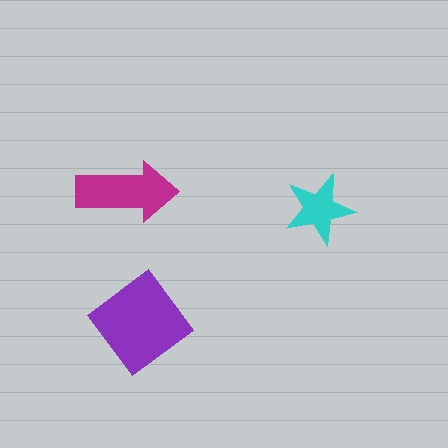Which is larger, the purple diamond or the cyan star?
The purple diamond.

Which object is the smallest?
The cyan star.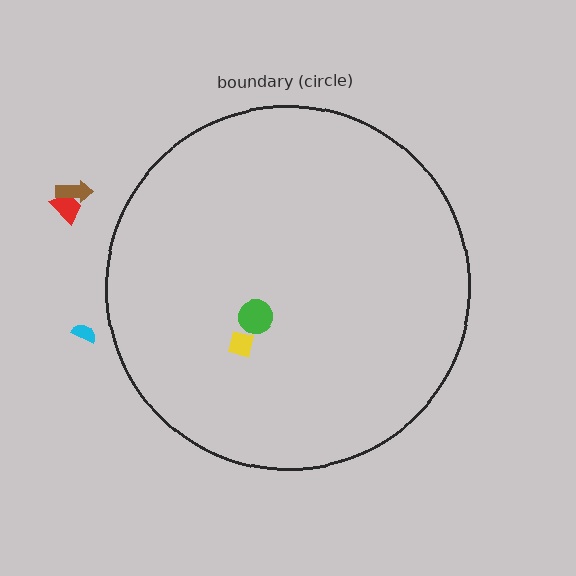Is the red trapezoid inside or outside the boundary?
Outside.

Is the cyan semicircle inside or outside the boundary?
Outside.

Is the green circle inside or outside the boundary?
Inside.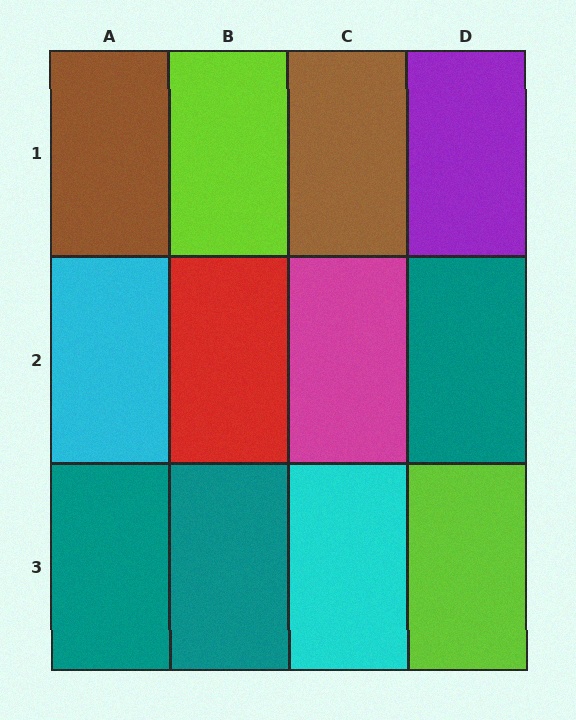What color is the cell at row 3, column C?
Cyan.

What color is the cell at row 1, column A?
Brown.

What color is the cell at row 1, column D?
Purple.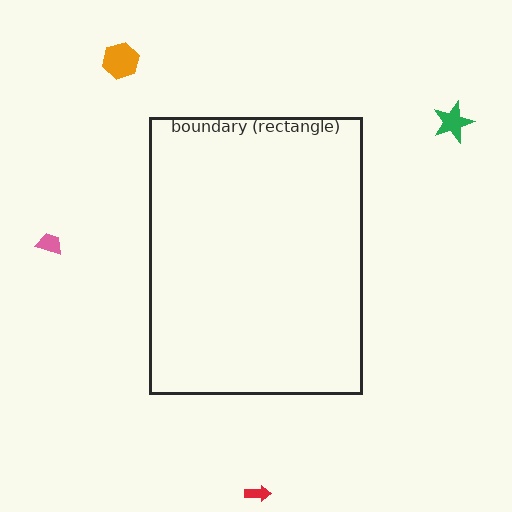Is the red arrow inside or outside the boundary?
Outside.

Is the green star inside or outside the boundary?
Outside.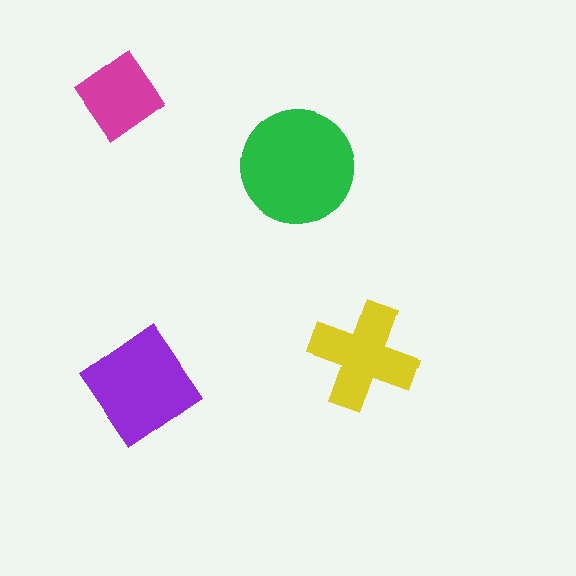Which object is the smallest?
The magenta diamond.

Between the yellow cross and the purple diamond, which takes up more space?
The purple diamond.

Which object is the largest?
The green circle.